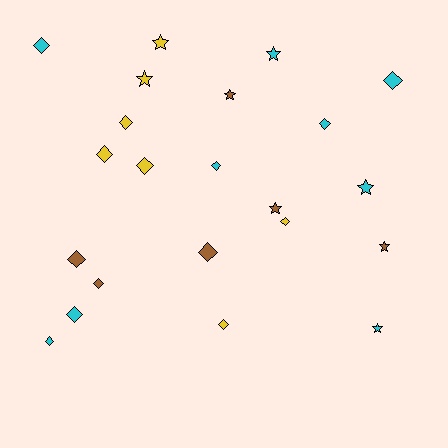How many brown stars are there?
There are 3 brown stars.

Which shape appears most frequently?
Diamond, with 14 objects.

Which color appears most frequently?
Cyan, with 9 objects.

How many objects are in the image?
There are 22 objects.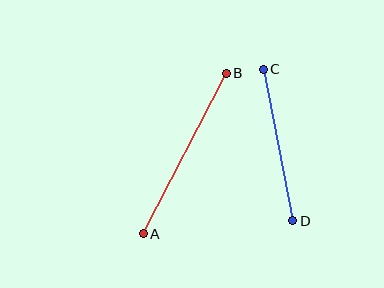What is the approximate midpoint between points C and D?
The midpoint is at approximately (278, 145) pixels.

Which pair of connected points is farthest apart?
Points A and B are farthest apart.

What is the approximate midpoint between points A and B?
The midpoint is at approximately (185, 154) pixels.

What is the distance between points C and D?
The distance is approximately 154 pixels.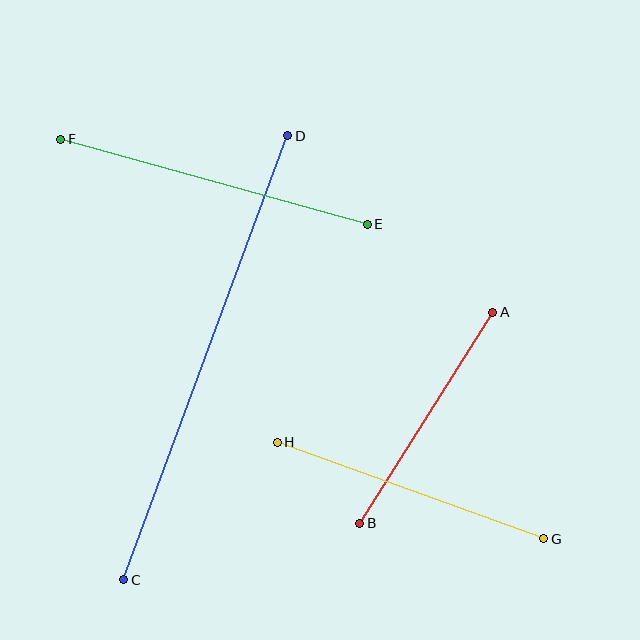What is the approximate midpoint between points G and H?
The midpoint is at approximately (411, 491) pixels.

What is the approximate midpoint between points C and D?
The midpoint is at approximately (206, 358) pixels.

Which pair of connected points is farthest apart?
Points C and D are farthest apart.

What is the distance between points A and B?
The distance is approximately 249 pixels.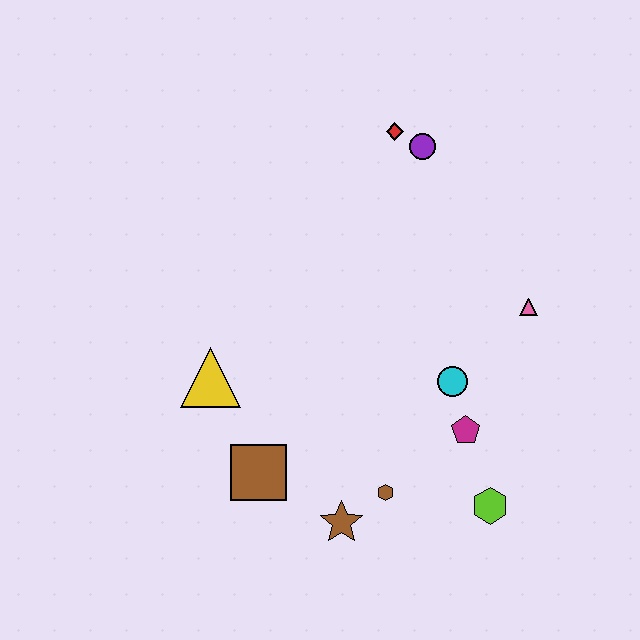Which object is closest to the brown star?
The brown hexagon is closest to the brown star.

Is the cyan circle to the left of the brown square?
No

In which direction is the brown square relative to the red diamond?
The brown square is below the red diamond.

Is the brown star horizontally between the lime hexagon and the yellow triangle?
Yes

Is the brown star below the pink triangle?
Yes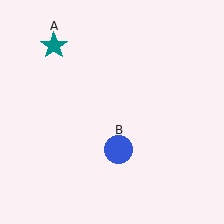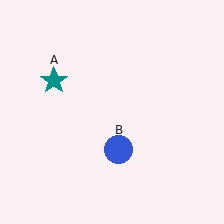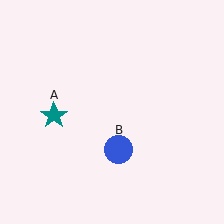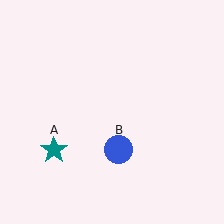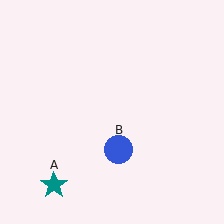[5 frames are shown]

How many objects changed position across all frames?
1 object changed position: teal star (object A).